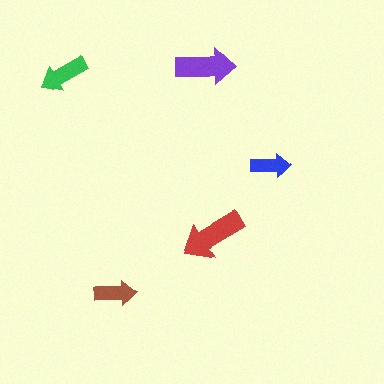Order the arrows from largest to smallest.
the red one, the purple one, the green one, the brown one, the blue one.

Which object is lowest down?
The brown arrow is bottommost.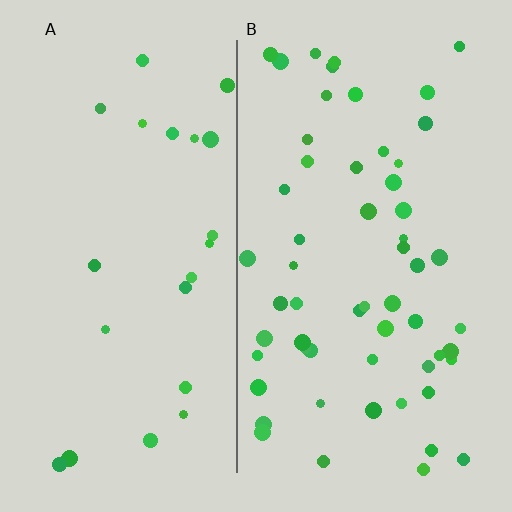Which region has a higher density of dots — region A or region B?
B (the right).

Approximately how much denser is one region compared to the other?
Approximately 2.6× — region B over region A.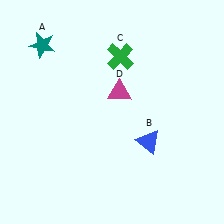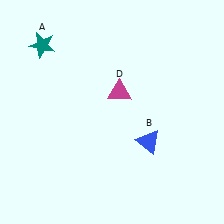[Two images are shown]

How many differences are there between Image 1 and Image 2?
There is 1 difference between the two images.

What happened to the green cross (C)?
The green cross (C) was removed in Image 2. It was in the top-right area of Image 1.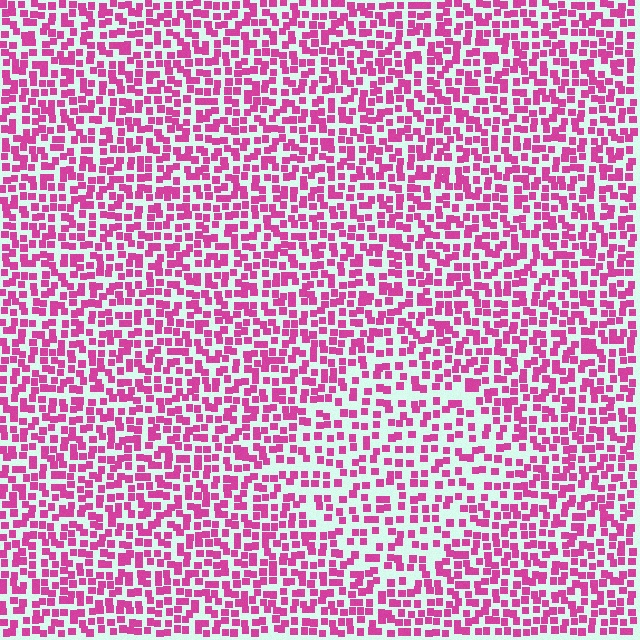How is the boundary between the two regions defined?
The boundary is defined by a change in element density (approximately 1.5x ratio). All elements are the same color, size, and shape.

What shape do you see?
I see a diamond.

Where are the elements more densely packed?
The elements are more densely packed outside the diamond boundary.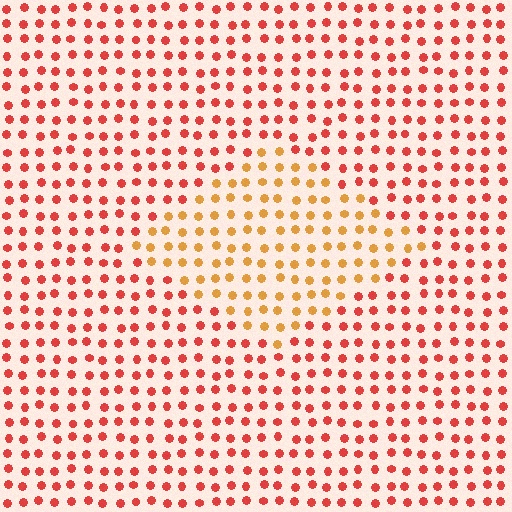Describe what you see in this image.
The image is filled with small red elements in a uniform arrangement. A diamond-shaped region is visible where the elements are tinted to a slightly different hue, forming a subtle color boundary.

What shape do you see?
I see a diamond.